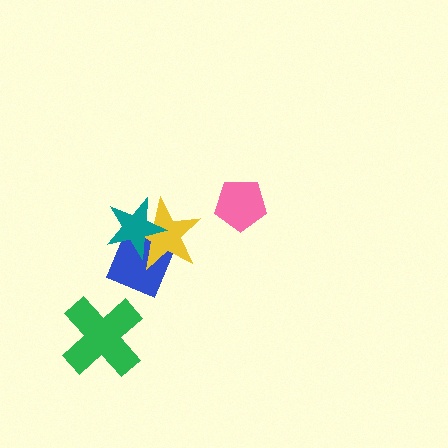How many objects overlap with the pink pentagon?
0 objects overlap with the pink pentagon.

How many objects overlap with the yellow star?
2 objects overlap with the yellow star.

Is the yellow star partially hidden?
Yes, it is partially covered by another shape.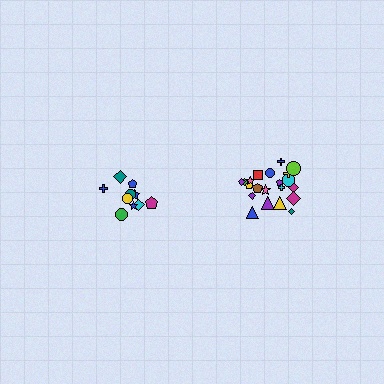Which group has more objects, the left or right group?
The right group.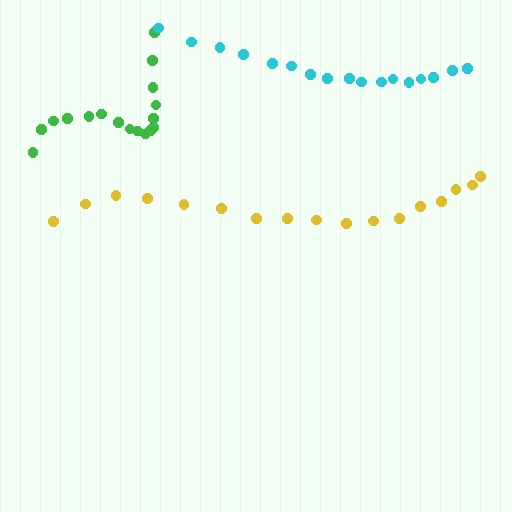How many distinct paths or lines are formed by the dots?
There are 3 distinct paths.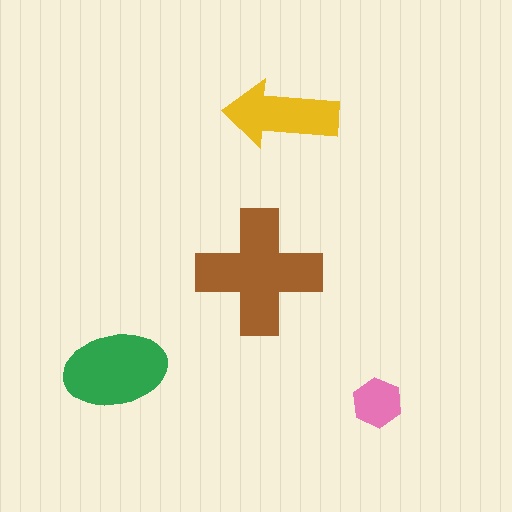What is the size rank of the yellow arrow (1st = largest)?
3rd.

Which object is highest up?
The yellow arrow is topmost.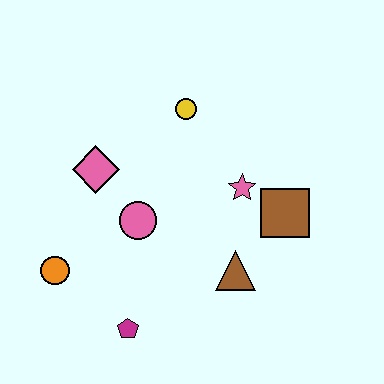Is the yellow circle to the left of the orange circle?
No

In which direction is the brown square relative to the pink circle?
The brown square is to the right of the pink circle.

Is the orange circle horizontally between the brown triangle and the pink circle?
No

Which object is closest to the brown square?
The pink star is closest to the brown square.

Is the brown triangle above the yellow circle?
No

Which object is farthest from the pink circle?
The brown square is farthest from the pink circle.